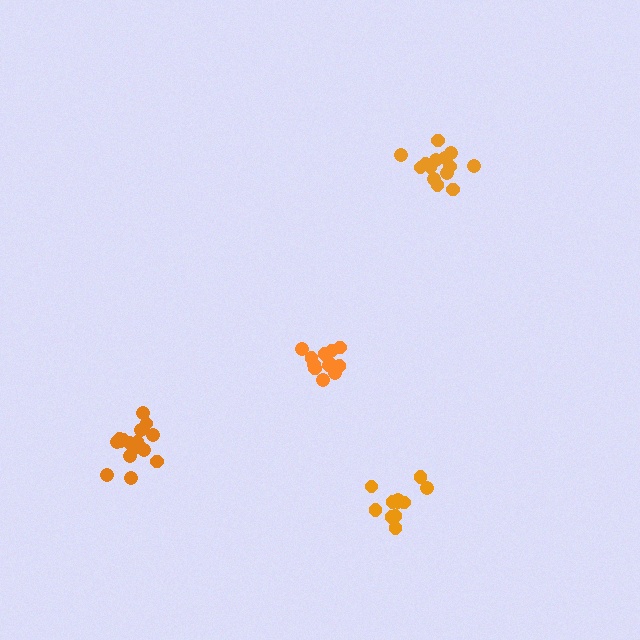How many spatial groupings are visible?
There are 4 spatial groupings.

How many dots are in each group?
Group 1: 17 dots, Group 2: 14 dots, Group 3: 11 dots, Group 4: 12 dots (54 total).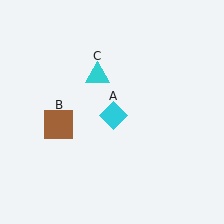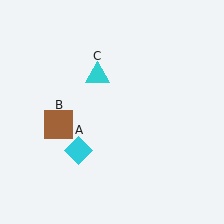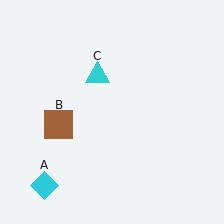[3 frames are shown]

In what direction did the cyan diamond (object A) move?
The cyan diamond (object A) moved down and to the left.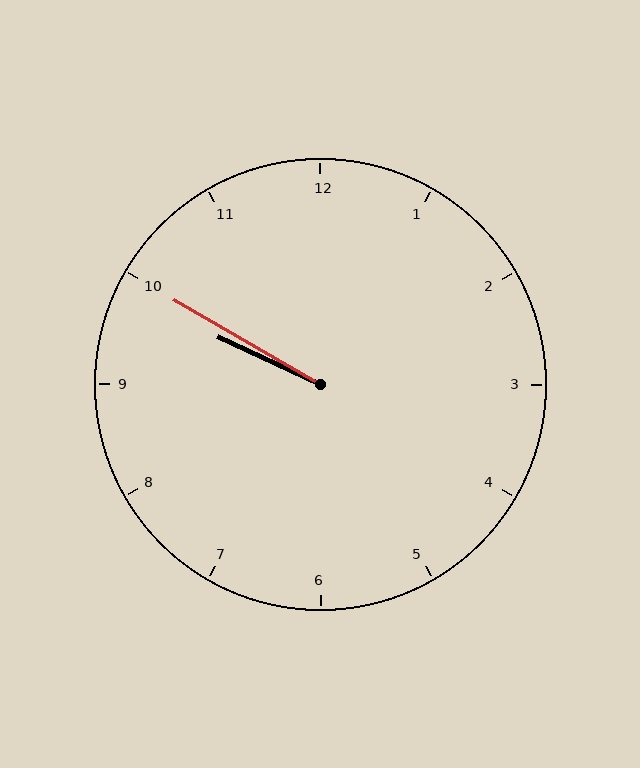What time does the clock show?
9:50.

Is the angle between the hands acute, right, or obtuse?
It is acute.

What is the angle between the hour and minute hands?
Approximately 5 degrees.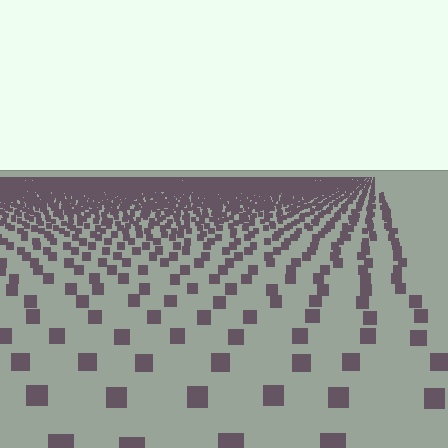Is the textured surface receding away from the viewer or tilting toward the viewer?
The surface is receding away from the viewer. Texture elements get smaller and denser toward the top.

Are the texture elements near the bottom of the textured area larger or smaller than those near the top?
Larger. Near the bottom, elements are closer to the viewer and appear at a bigger on-screen size.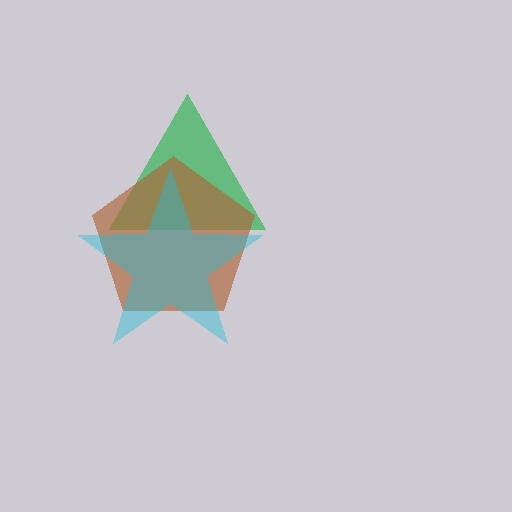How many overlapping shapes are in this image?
There are 3 overlapping shapes in the image.